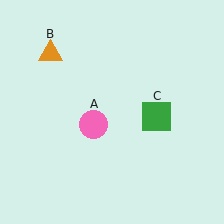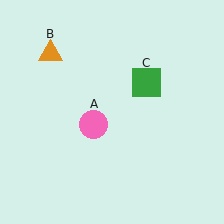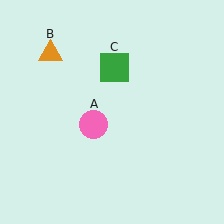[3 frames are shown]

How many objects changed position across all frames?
1 object changed position: green square (object C).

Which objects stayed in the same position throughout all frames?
Pink circle (object A) and orange triangle (object B) remained stationary.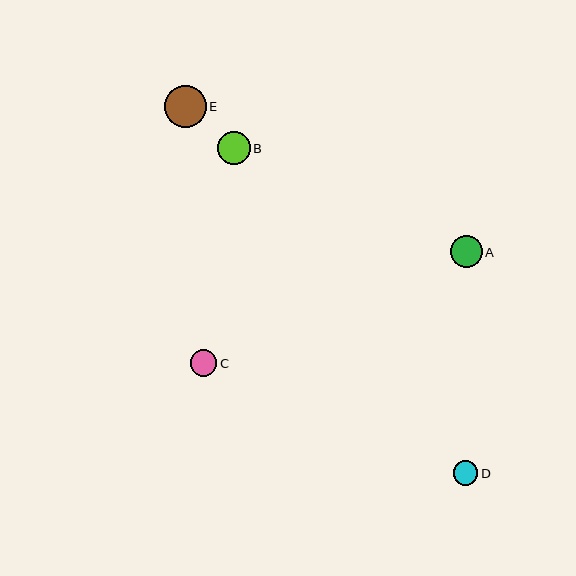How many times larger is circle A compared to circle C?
Circle A is approximately 1.2 times the size of circle C.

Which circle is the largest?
Circle E is the largest with a size of approximately 41 pixels.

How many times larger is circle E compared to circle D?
Circle E is approximately 1.7 times the size of circle D.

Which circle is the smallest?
Circle D is the smallest with a size of approximately 25 pixels.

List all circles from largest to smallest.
From largest to smallest: E, B, A, C, D.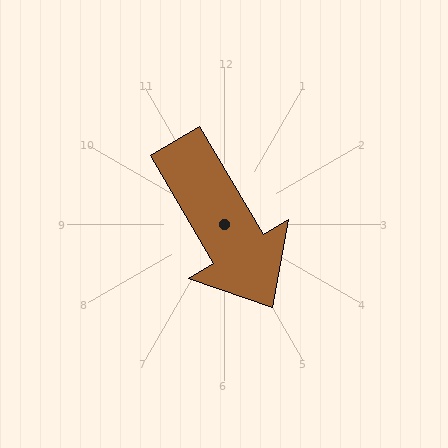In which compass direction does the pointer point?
Southeast.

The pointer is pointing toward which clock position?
Roughly 5 o'clock.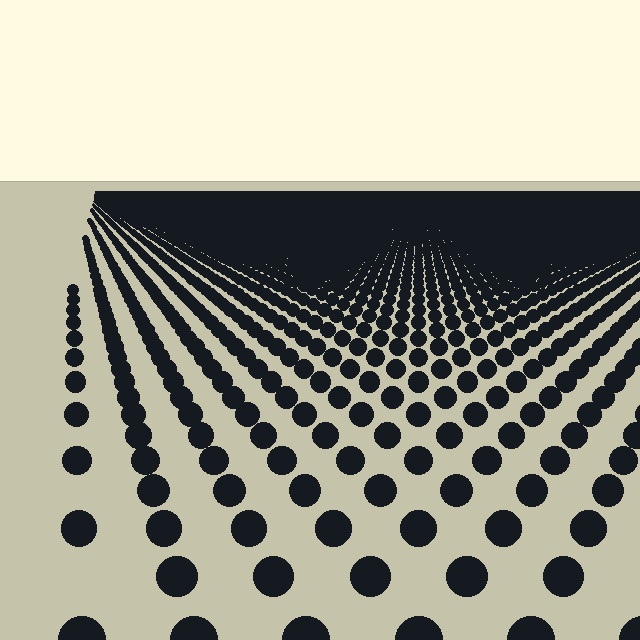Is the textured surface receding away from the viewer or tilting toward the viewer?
The surface is receding away from the viewer. Texture elements get smaller and denser toward the top.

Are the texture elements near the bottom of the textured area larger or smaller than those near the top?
Larger. Near the bottom, elements are closer to the viewer and appear at a bigger on-screen size.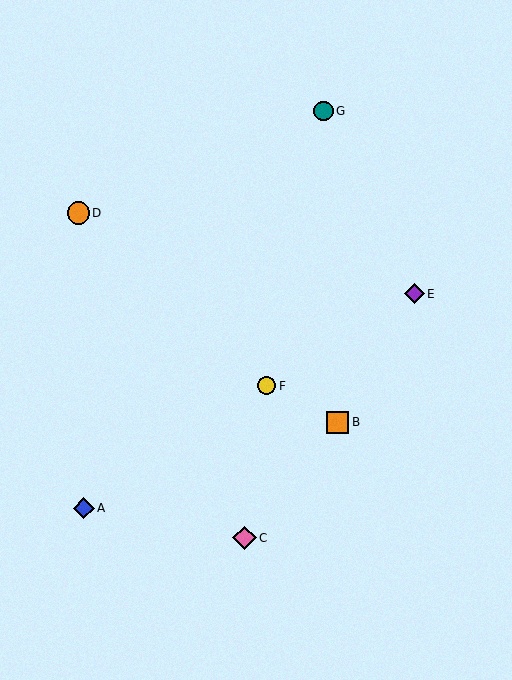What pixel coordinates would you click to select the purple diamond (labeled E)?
Click at (415, 294) to select the purple diamond E.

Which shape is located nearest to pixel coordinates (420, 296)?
The purple diamond (labeled E) at (415, 294) is nearest to that location.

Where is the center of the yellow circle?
The center of the yellow circle is at (266, 386).